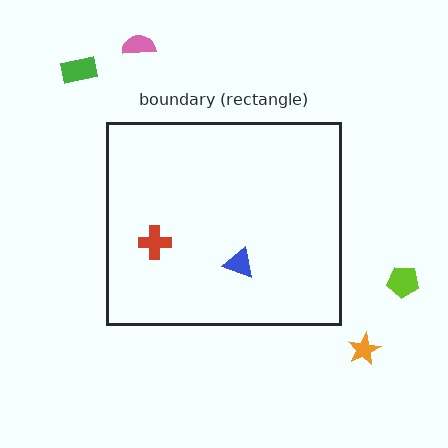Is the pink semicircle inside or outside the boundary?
Outside.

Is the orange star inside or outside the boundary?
Outside.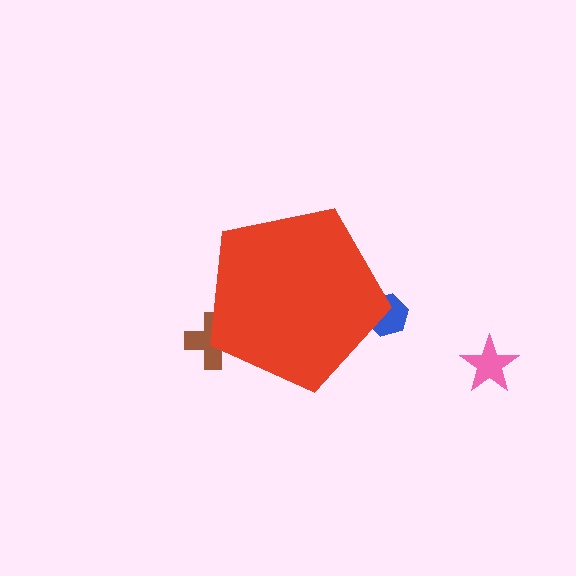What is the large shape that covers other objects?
A red pentagon.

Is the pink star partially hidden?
No, the pink star is fully visible.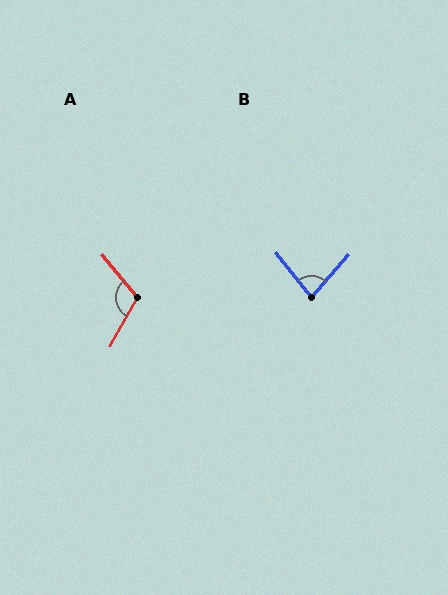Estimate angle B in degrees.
Approximately 79 degrees.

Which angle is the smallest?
B, at approximately 79 degrees.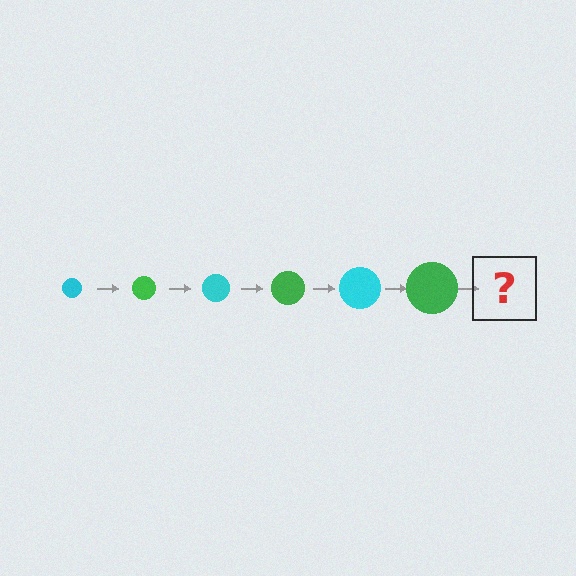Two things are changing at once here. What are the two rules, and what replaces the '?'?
The two rules are that the circle grows larger each step and the color cycles through cyan and green. The '?' should be a cyan circle, larger than the previous one.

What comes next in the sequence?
The next element should be a cyan circle, larger than the previous one.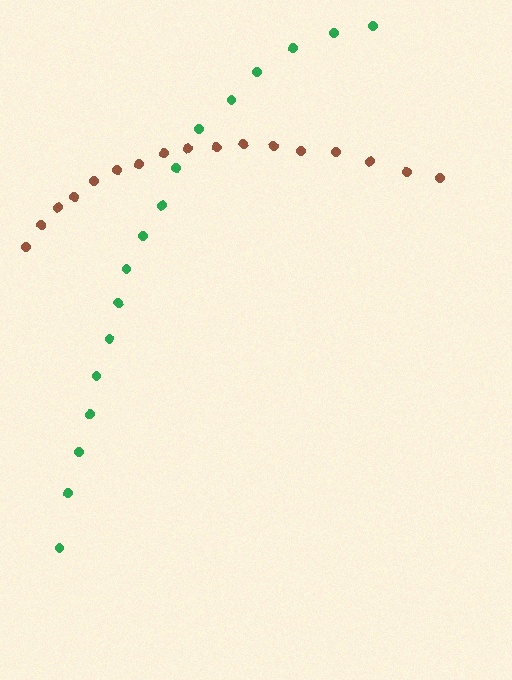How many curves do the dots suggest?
There are 2 distinct paths.